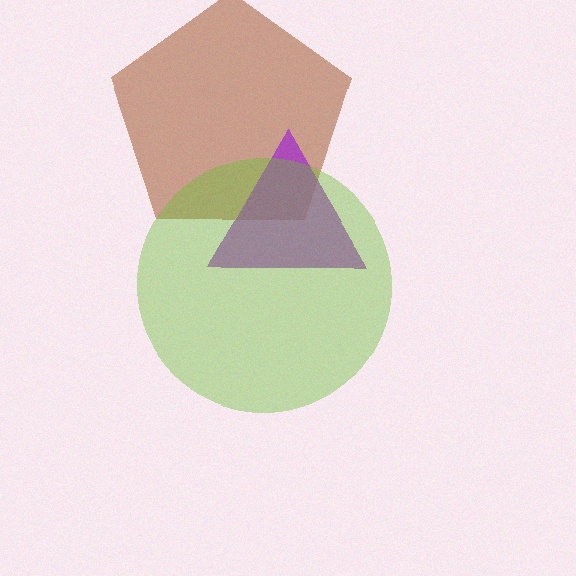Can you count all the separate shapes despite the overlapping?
Yes, there are 3 separate shapes.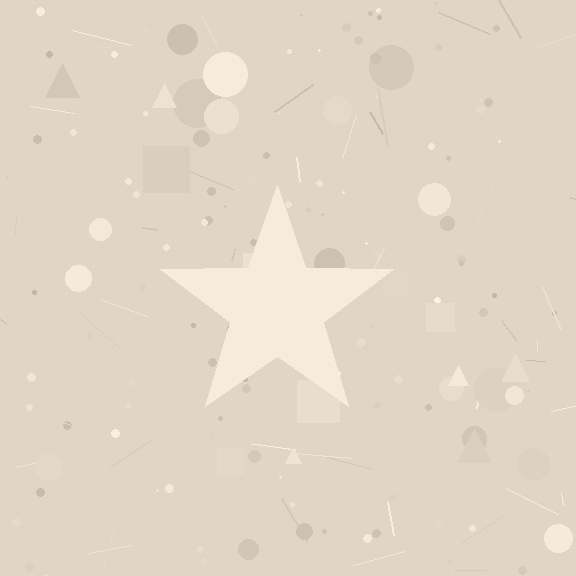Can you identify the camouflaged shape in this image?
The camouflaged shape is a star.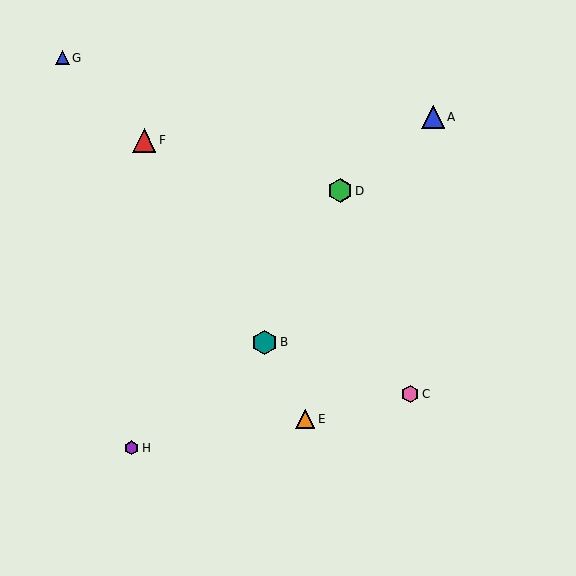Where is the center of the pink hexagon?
The center of the pink hexagon is at (410, 394).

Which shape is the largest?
The teal hexagon (labeled B) is the largest.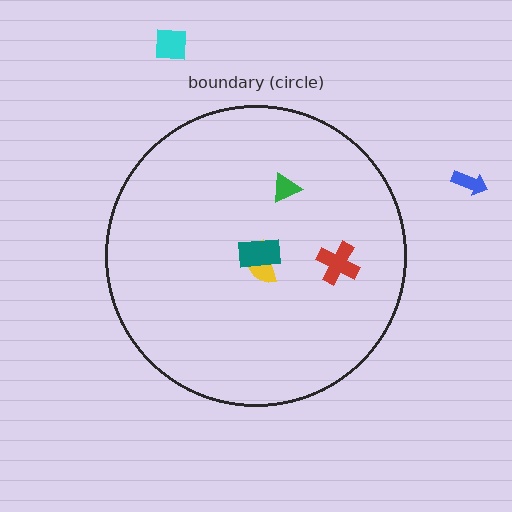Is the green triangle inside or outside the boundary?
Inside.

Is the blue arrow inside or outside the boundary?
Outside.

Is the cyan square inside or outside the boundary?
Outside.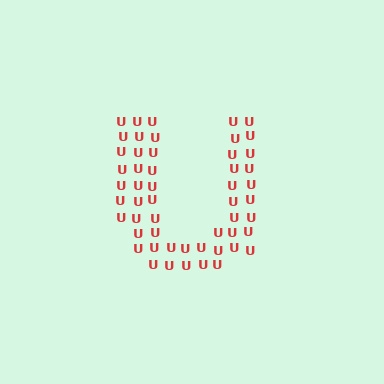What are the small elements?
The small elements are letter U's.